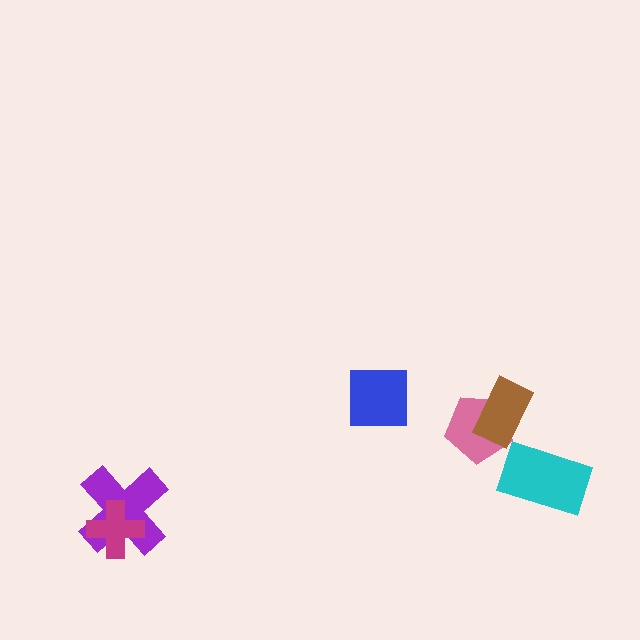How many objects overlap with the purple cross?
1 object overlaps with the purple cross.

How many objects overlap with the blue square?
0 objects overlap with the blue square.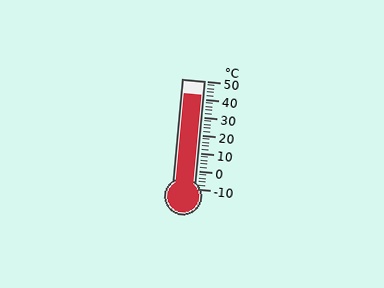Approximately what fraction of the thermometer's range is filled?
The thermometer is filled to approximately 85% of its range.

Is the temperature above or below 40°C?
The temperature is above 40°C.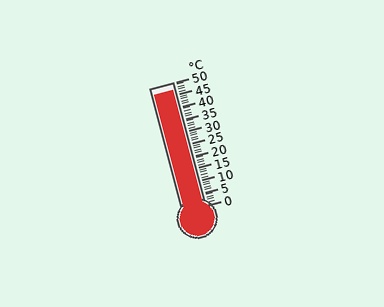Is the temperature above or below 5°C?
The temperature is above 5°C.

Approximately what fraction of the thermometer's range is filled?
The thermometer is filled to approximately 95% of its range.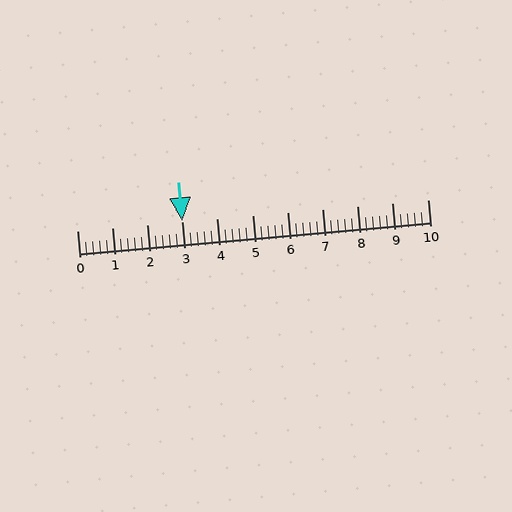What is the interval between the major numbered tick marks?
The major tick marks are spaced 1 units apart.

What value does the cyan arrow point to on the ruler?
The cyan arrow points to approximately 3.0.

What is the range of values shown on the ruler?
The ruler shows values from 0 to 10.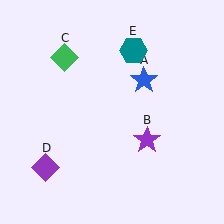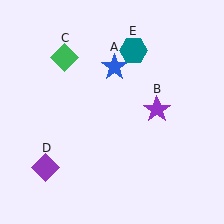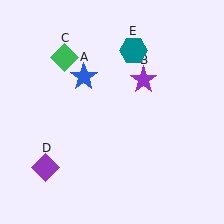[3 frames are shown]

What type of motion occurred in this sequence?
The blue star (object A), purple star (object B) rotated counterclockwise around the center of the scene.